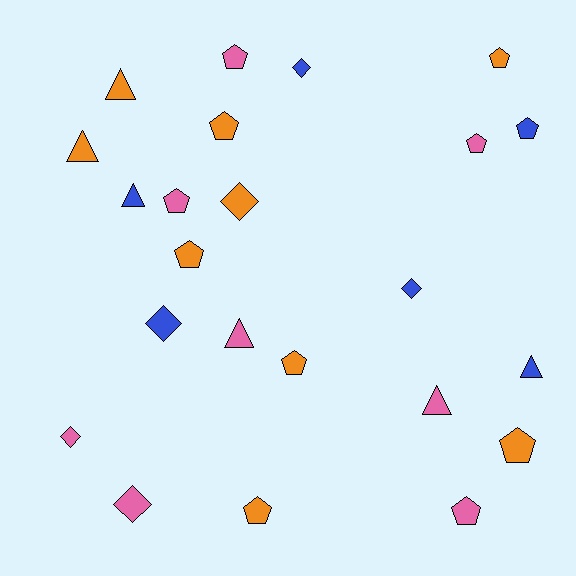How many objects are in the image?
There are 23 objects.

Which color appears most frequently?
Orange, with 9 objects.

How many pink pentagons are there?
There are 4 pink pentagons.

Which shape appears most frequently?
Pentagon, with 11 objects.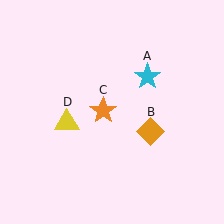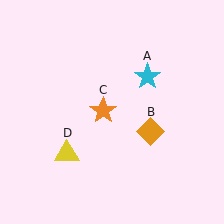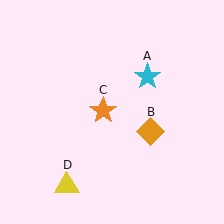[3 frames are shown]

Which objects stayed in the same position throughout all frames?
Cyan star (object A) and orange diamond (object B) and orange star (object C) remained stationary.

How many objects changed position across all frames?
1 object changed position: yellow triangle (object D).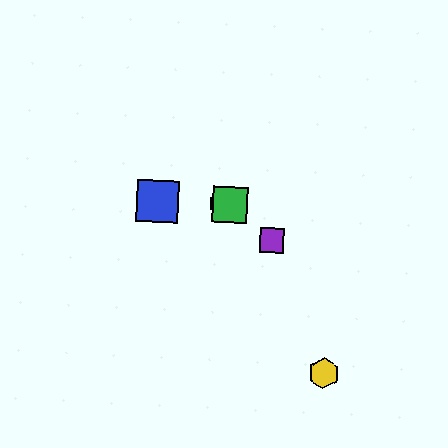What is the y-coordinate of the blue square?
The blue square is at y≈201.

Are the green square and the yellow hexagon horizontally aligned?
No, the green square is at y≈205 and the yellow hexagon is at y≈373.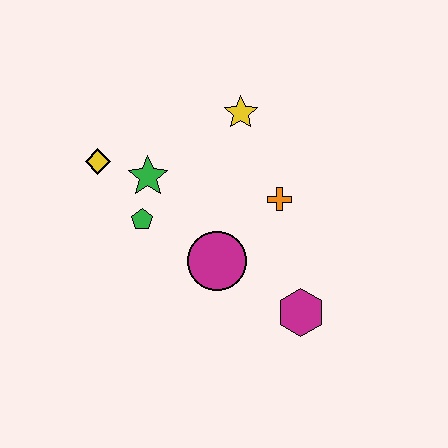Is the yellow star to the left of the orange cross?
Yes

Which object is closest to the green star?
The green pentagon is closest to the green star.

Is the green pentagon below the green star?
Yes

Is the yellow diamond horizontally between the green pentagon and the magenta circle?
No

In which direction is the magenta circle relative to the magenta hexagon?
The magenta circle is to the left of the magenta hexagon.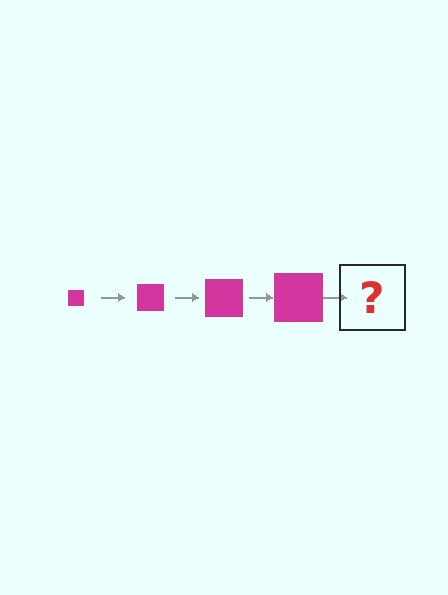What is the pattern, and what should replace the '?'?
The pattern is that the square gets progressively larger each step. The '?' should be a magenta square, larger than the previous one.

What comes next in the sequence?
The next element should be a magenta square, larger than the previous one.